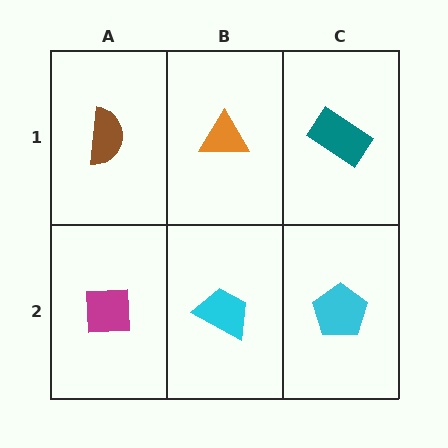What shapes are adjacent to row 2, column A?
A brown semicircle (row 1, column A), a cyan trapezoid (row 2, column B).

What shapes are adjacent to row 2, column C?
A teal rectangle (row 1, column C), a cyan trapezoid (row 2, column B).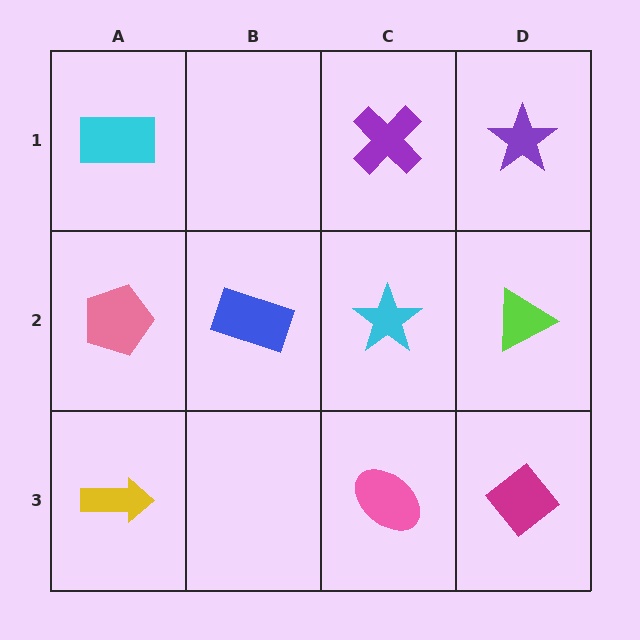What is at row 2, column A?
A pink pentagon.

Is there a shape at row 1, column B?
No, that cell is empty.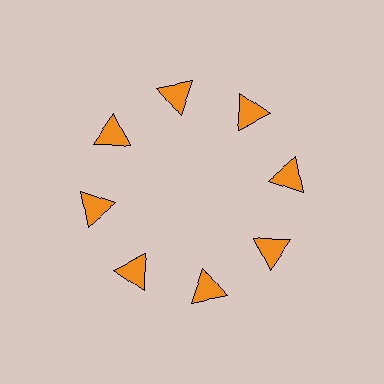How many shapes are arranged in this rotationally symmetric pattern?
There are 8 shapes, arranged in 8 groups of 1.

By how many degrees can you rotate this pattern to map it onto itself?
The pattern maps onto itself every 45 degrees of rotation.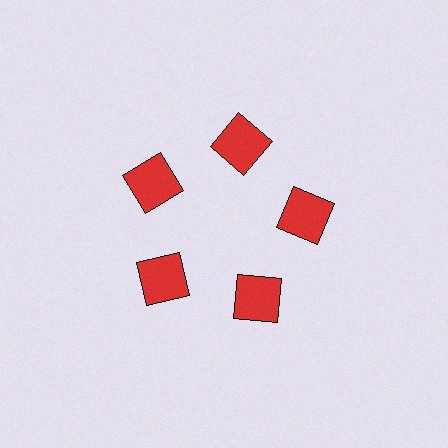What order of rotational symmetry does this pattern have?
This pattern has 5-fold rotational symmetry.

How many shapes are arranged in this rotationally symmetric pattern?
There are 5 shapes, arranged in 5 groups of 1.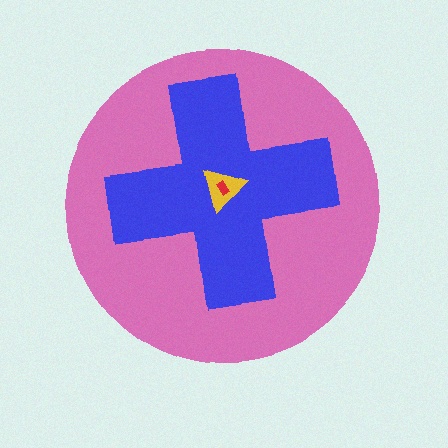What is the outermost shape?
The pink circle.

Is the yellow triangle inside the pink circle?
Yes.